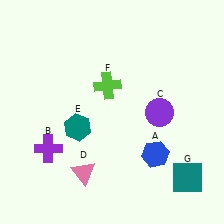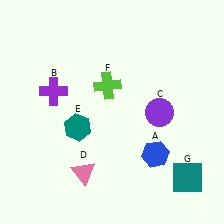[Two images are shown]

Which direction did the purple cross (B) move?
The purple cross (B) moved up.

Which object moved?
The purple cross (B) moved up.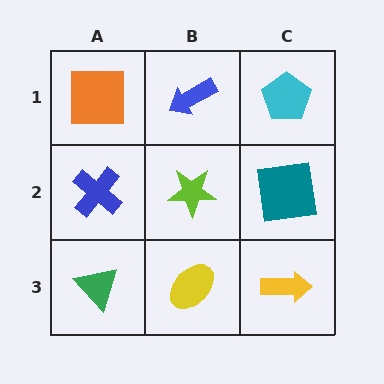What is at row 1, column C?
A cyan pentagon.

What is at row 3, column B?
A yellow ellipse.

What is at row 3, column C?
A yellow arrow.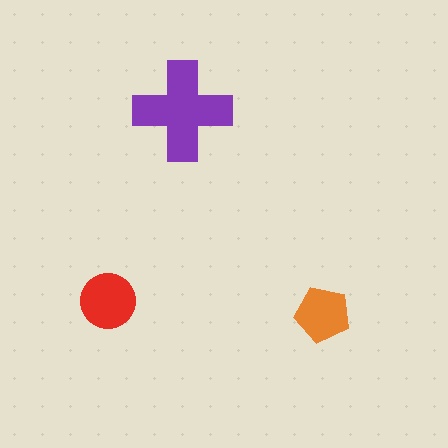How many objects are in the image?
There are 3 objects in the image.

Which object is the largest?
The purple cross.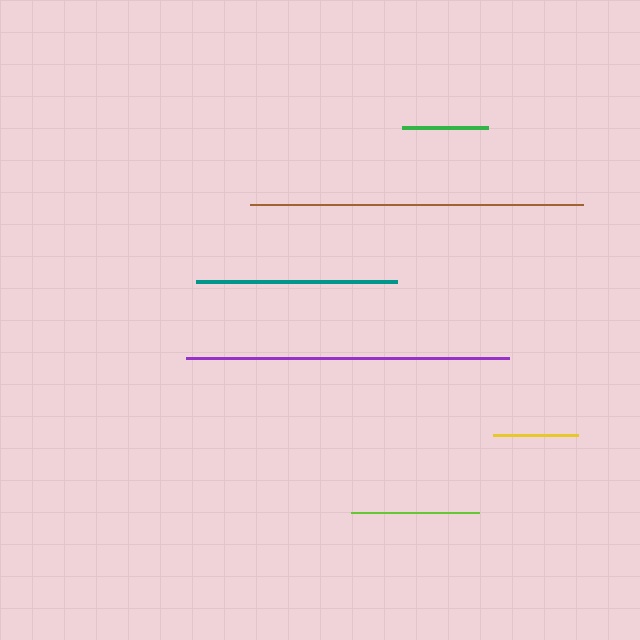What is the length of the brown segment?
The brown segment is approximately 332 pixels long.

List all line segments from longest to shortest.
From longest to shortest: brown, purple, teal, lime, green, yellow.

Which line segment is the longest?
The brown line is the longest at approximately 332 pixels.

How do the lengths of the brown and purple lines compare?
The brown and purple lines are approximately the same length.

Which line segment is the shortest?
The yellow line is the shortest at approximately 85 pixels.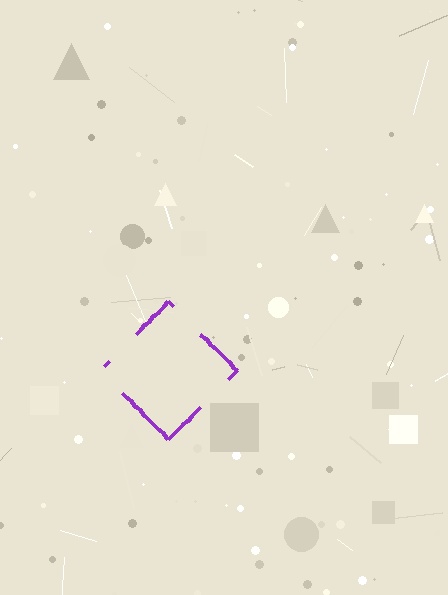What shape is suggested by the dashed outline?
The dashed outline suggests a diamond.